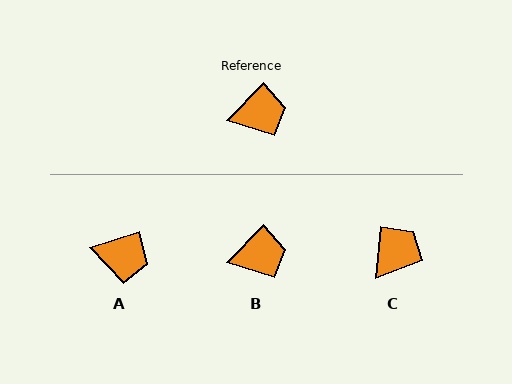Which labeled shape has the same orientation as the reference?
B.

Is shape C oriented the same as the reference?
No, it is off by about 39 degrees.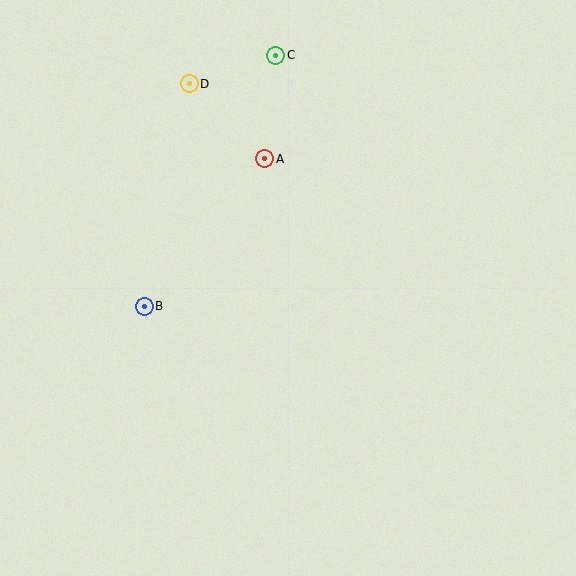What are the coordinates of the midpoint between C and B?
The midpoint between C and B is at (210, 181).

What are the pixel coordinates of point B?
Point B is at (144, 306).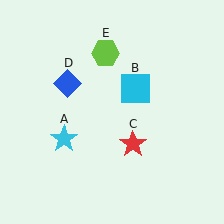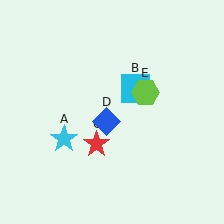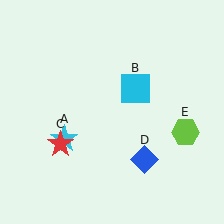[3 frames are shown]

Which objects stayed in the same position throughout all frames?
Cyan star (object A) and cyan square (object B) remained stationary.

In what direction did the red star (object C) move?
The red star (object C) moved left.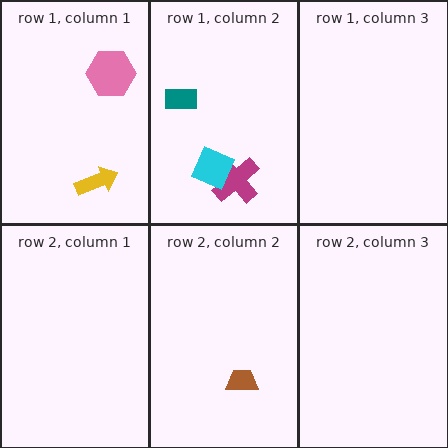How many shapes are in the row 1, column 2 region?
3.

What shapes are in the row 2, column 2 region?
The brown trapezoid.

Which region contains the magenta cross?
The row 1, column 2 region.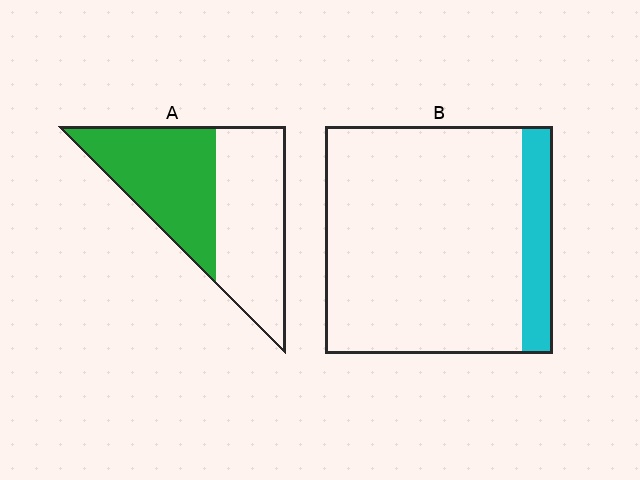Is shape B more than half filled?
No.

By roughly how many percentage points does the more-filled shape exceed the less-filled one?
By roughly 35 percentage points (A over B).